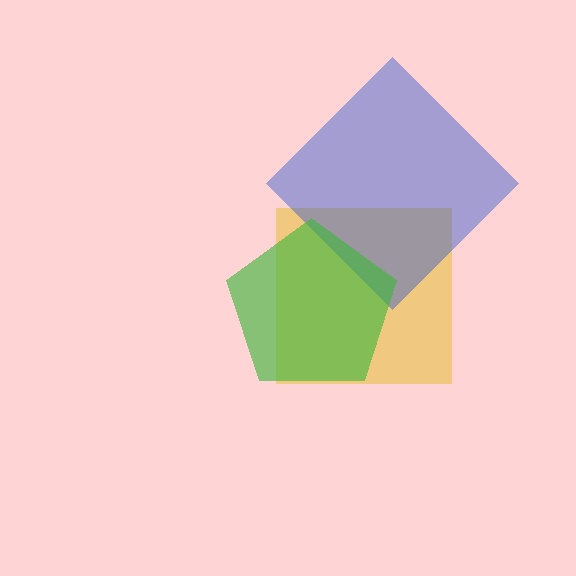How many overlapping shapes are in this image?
There are 3 overlapping shapes in the image.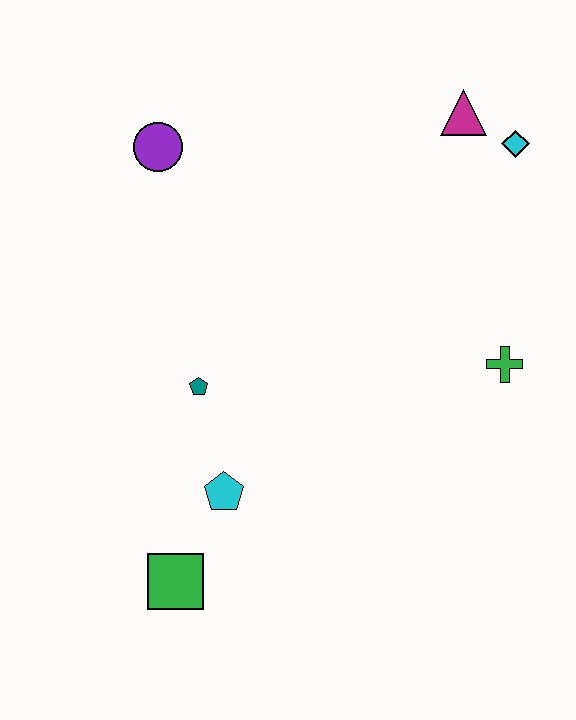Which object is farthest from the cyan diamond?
The green square is farthest from the cyan diamond.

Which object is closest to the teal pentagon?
The cyan pentagon is closest to the teal pentagon.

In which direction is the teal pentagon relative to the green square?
The teal pentagon is above the green square.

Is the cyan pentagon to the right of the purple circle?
Yes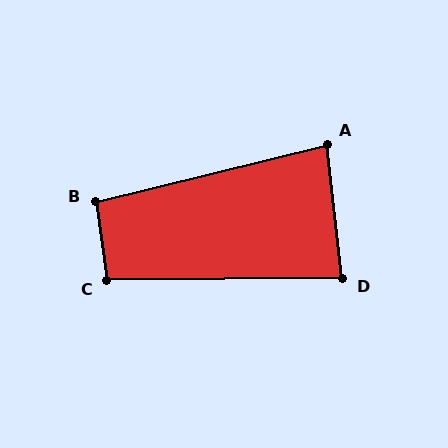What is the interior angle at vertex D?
Approximately 84 degrees (acute).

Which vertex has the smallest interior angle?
A, at approximately 83 degrees.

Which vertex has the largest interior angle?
C, at approximately 97 degrees.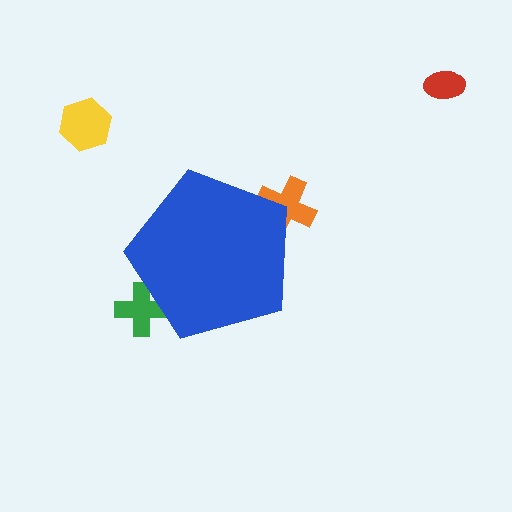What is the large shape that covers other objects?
A blue pentagon.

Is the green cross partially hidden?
Yes, the green cross is partially hidden behind the blue pentagon.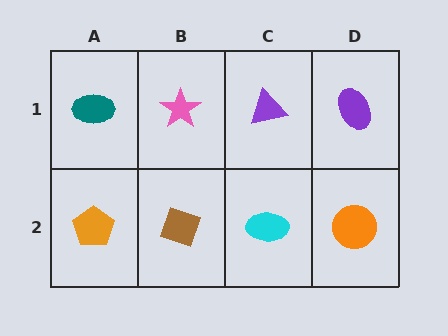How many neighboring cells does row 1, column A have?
2.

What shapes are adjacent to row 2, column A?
A teal ellipse (row 1, column A), a brown diamond (row 2, column B).